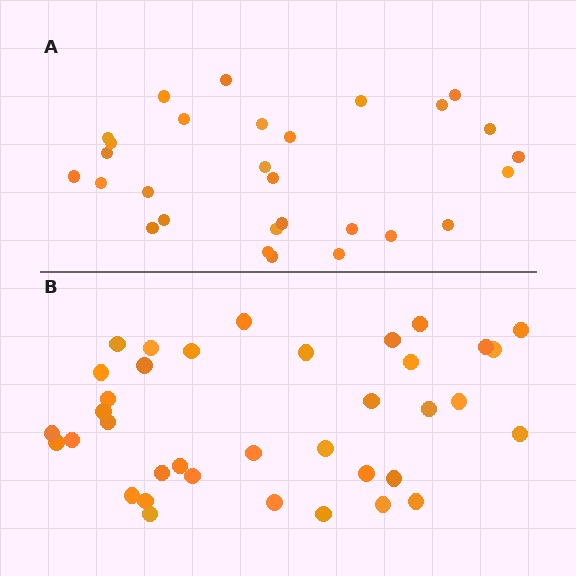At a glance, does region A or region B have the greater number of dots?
Region B (the bottom region) has more dots.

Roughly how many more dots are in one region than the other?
Region B has roughly 8 or so more dots than region A.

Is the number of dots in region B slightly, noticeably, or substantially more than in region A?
Region B has noticeably more, but not dramatically so. The ratio is roughly 1.3 to 1.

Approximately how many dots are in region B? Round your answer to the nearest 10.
About 40 dots. (The exact count is 37, which rounds to 40.)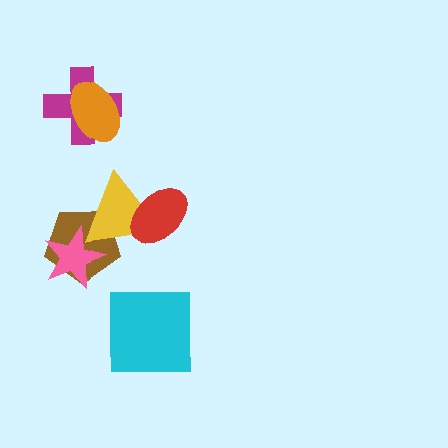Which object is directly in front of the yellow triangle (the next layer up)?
The red ellipse is directly in front of the yellow triangle.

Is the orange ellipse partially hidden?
No, no other shape covers it.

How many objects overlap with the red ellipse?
1 object overlaps with the red ellipse.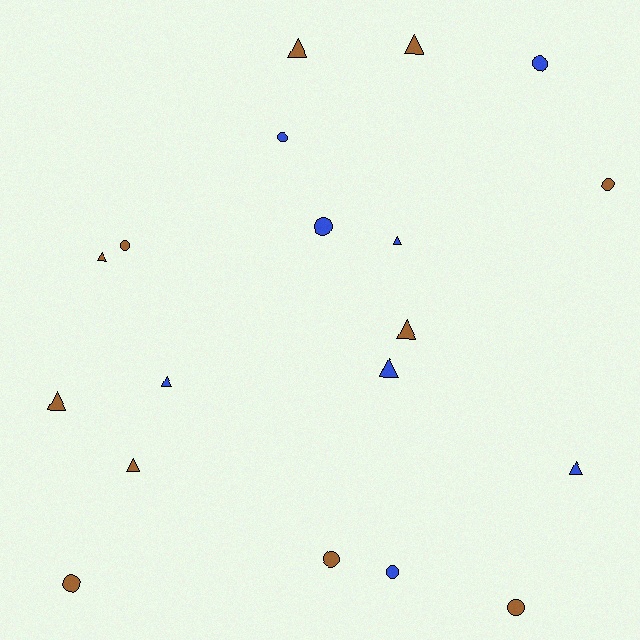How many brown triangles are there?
There are 6 brown triangles.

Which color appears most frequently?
Brown, with 11 objects.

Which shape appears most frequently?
Triangle, with 10 objects.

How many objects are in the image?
There are 19 objects.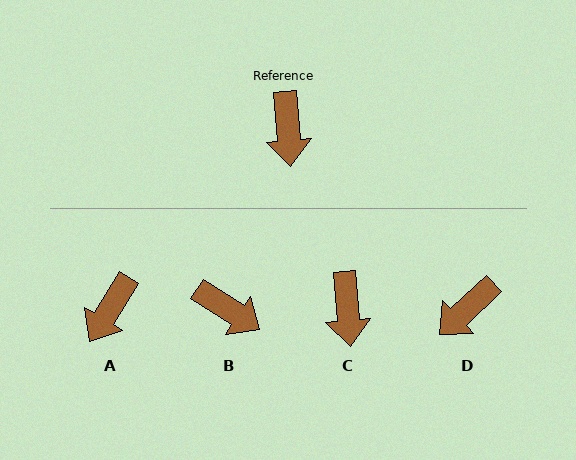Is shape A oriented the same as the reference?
No, it is off by about 36 degrees.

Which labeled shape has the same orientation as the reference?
C.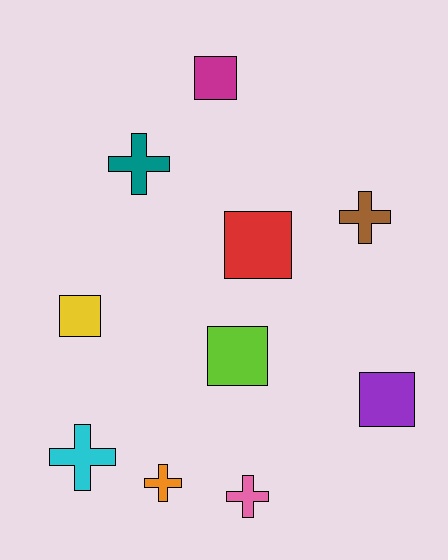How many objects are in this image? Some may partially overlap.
There are 10 objects.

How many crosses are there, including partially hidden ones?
There are 5 crosses.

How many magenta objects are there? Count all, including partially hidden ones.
There is 1 magenta object.